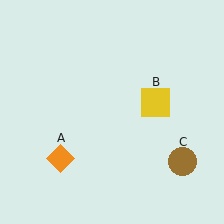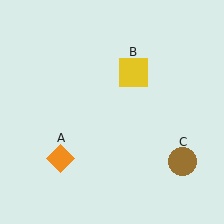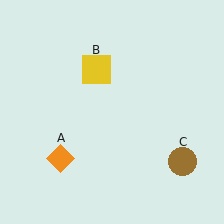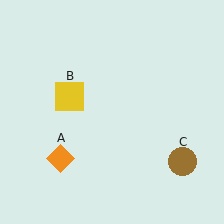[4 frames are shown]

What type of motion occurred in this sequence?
The yellow square (object B) rotated counterclockwise around the center of the scene.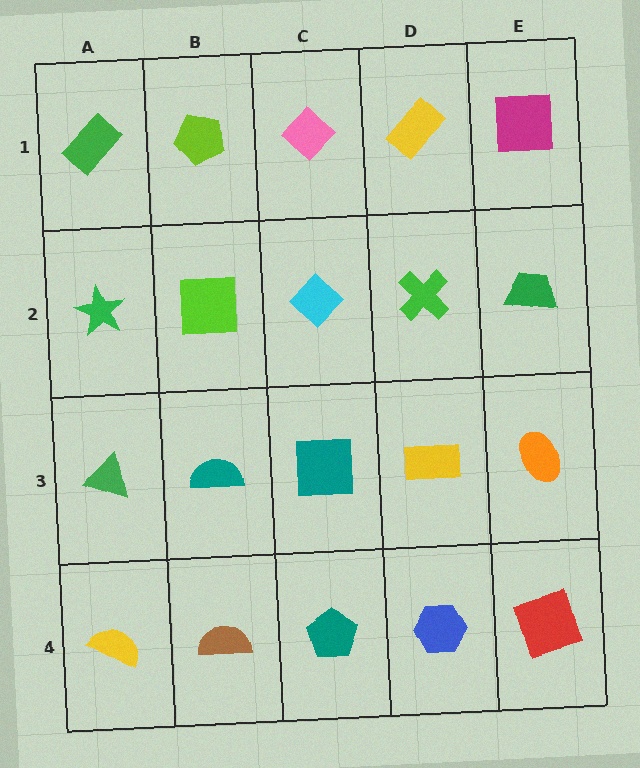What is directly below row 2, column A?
A green triangle.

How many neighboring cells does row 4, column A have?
2.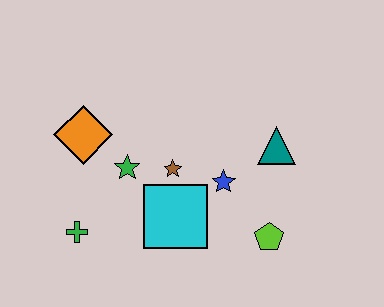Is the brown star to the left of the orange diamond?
No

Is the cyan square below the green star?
Yes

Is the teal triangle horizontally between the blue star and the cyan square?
No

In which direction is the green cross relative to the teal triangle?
The green cross is to the left of the teal triangle.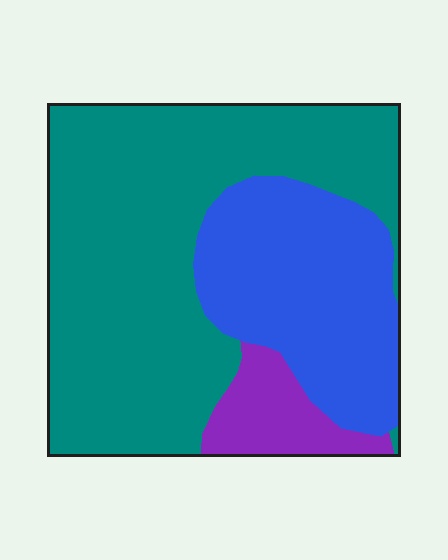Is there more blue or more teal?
Teal.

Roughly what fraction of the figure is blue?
Blue covers roughly 30% of the figure.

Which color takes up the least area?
Purple, at roughly 10%.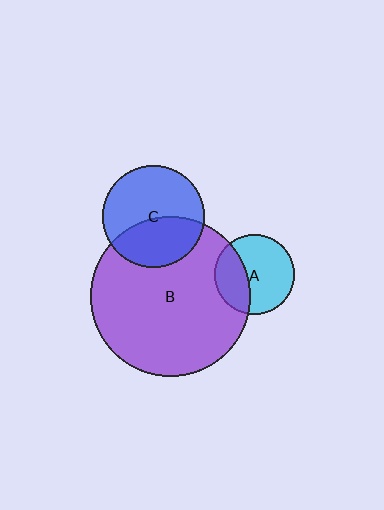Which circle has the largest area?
Circle B (purple).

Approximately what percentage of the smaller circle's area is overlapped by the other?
Approximately 40%.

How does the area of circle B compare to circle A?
Approximately 4.0 times.